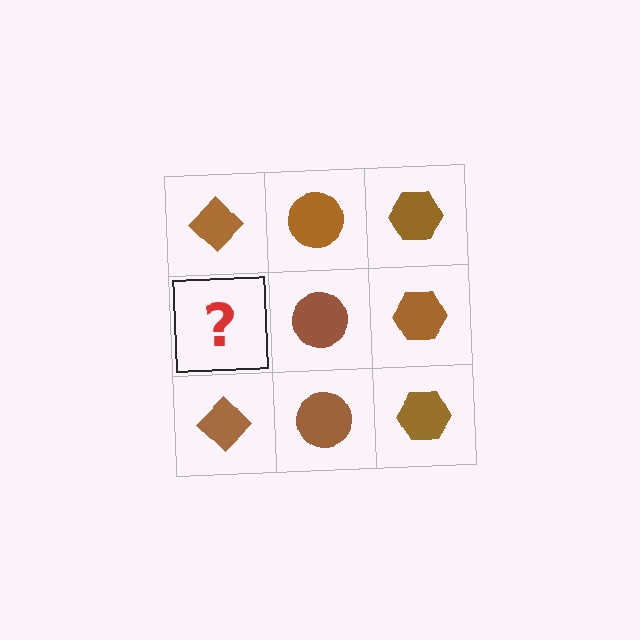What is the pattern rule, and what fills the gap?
The rule is that each column has a consistent shape. The gap should be filled with a brown diamond.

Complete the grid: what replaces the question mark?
The question mark should be replaced with a brown diamond.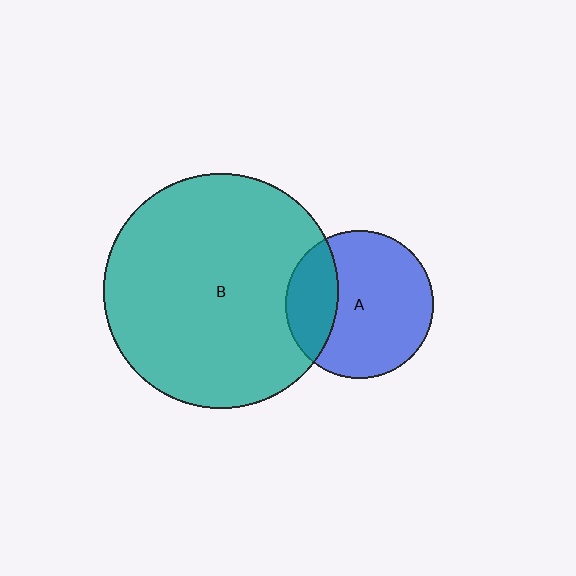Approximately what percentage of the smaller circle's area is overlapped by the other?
Approximately 25%.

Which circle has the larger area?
Circle B (teal).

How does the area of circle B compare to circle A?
Approximately 2.5 times.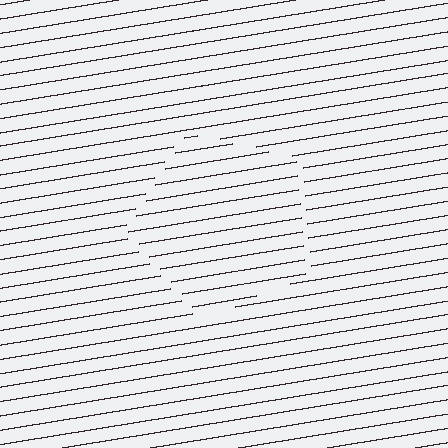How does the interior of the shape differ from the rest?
The interior of the shape contains the same grating, shifted by half a period — the contour is defined by the phase discontinuity where line-ends from the inner and outer gratings abut.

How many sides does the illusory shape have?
5 sides — the line-ends trace a pentagon.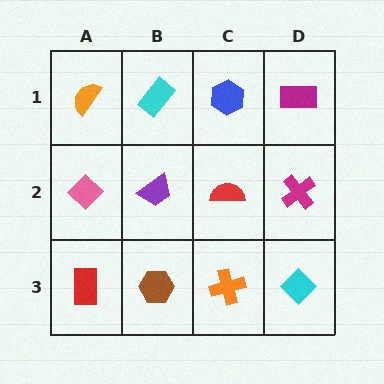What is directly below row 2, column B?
A brown hexagon.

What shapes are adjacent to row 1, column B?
A purple trapezoid (row 2, column B), an orange semicircle (row 1, column A), a blue hexagon (row 1, column C).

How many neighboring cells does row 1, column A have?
2.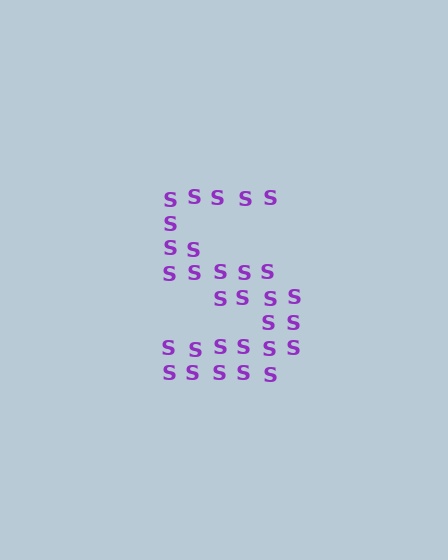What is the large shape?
The large shape is the letter S.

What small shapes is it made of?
It is made of small letter S's.